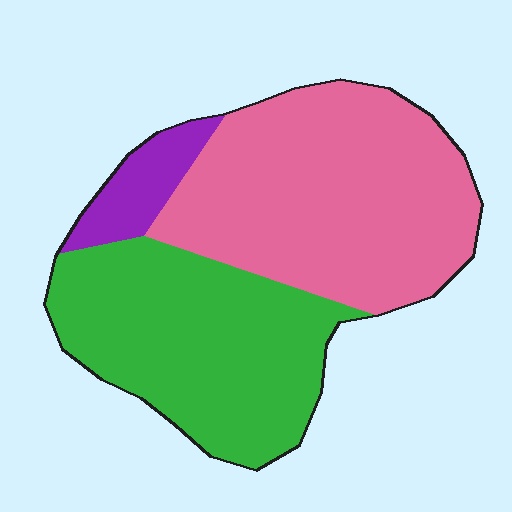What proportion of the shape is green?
Green takes up between a quarter and a half of the shape.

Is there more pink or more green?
Pink.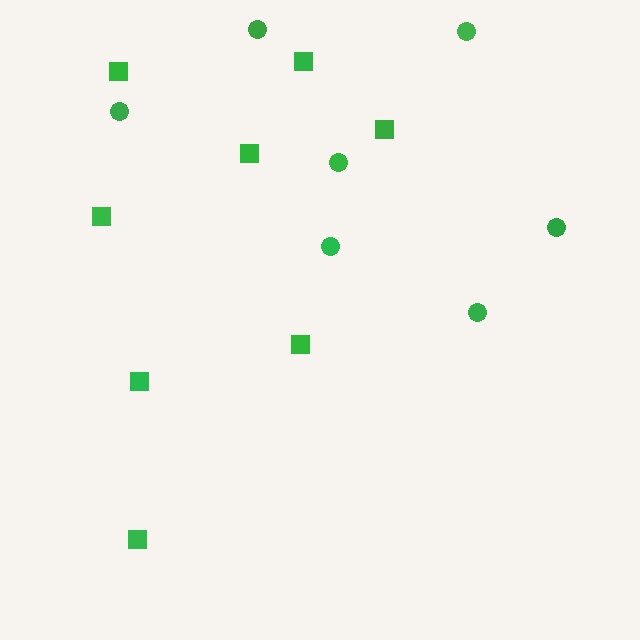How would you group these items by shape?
There are 2 groups: one group of circles (7) and one group of squares (8).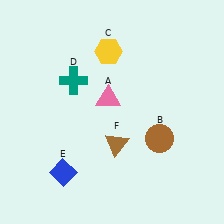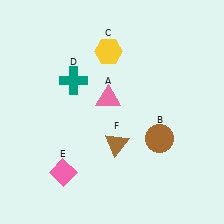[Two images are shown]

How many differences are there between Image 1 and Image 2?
There is 1 difference between the two images.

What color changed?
The diamond (E) changed from blue in Image 1 to pink in Image 2.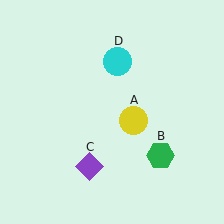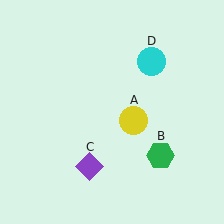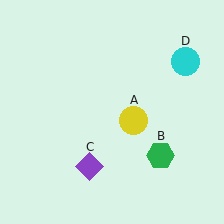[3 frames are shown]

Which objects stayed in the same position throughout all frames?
Yellow circle (object A) and green hexagon (object B) and purple diamond (object C) remained stationary.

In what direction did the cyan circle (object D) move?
The cyan circle (object D) moved right.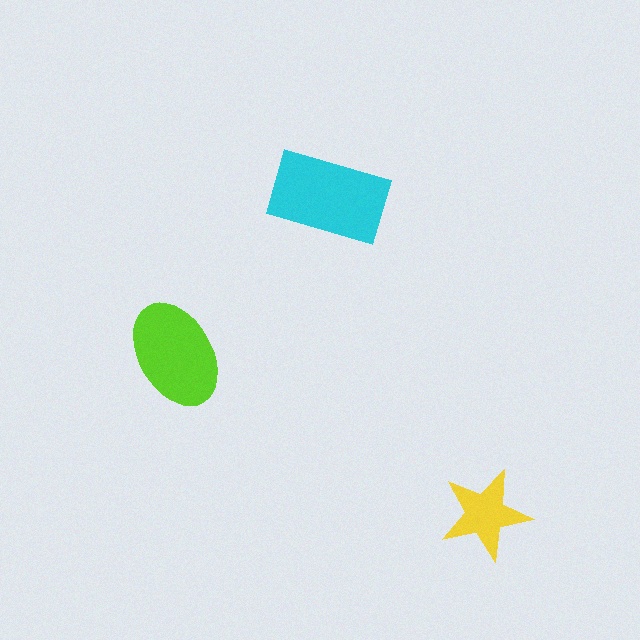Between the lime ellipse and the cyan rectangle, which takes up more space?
The cyan rectangle.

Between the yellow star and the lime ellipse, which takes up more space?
The lime ellipse.